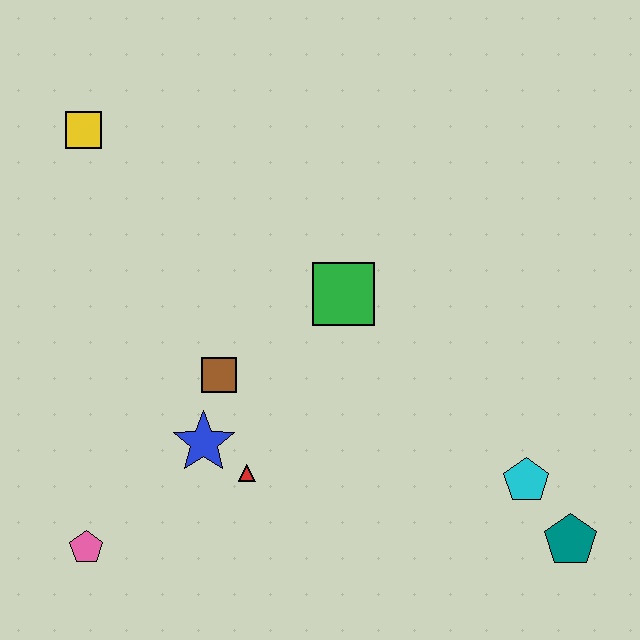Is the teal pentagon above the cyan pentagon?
No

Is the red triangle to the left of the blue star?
No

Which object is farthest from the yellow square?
The teal pentagon is farthest from the yellow square.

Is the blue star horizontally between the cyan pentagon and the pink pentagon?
Yes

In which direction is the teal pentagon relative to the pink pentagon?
The teal pentagon is to the right of the pink pentagon.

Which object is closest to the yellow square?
The brown square is closest to the yellow square.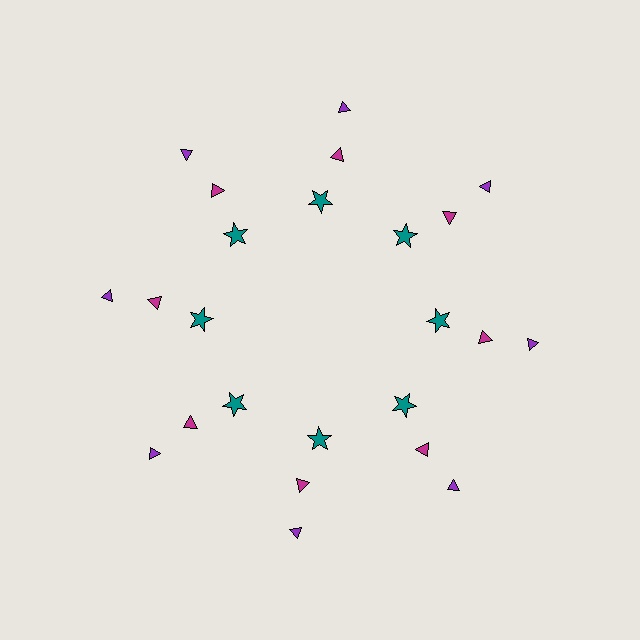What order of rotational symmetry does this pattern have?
This pattern has 8-fold rotational symmetry.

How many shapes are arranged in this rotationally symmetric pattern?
There are 24 shapes, arranged in 8 groups of 3.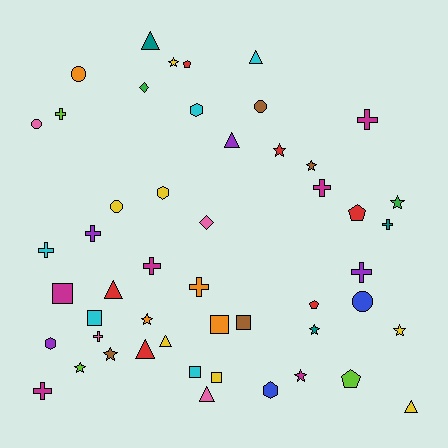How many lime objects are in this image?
There are 3 lime objects.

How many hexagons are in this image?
There are 4 hexagons.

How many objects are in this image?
There are 50 objects.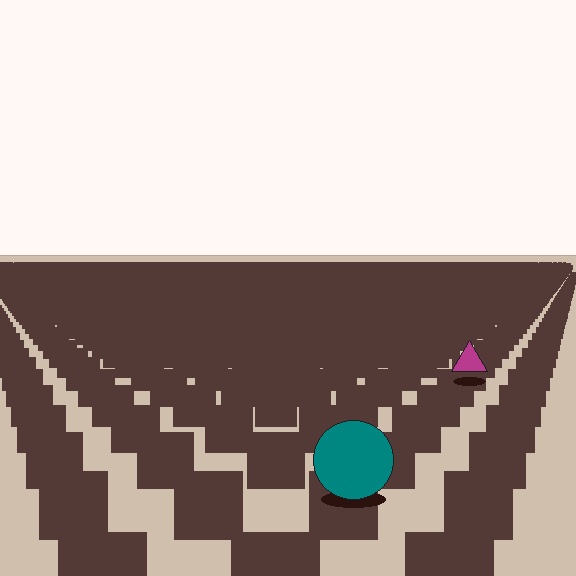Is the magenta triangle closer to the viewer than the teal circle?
No. The teal circle is closer — you can tell from the texture gradient: the ground texture is coarser near it.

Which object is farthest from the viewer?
The magenta triangle is farthest from the viewer. It appears smaller and the ground texture around it is denser.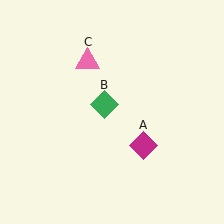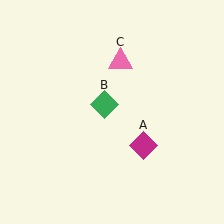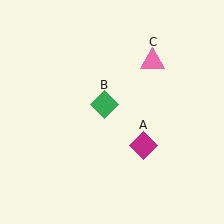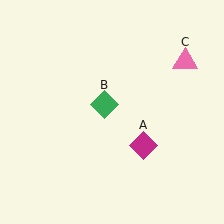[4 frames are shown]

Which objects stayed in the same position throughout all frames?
Magenta diamond (object A) and green diamond (object B) remained stationary.